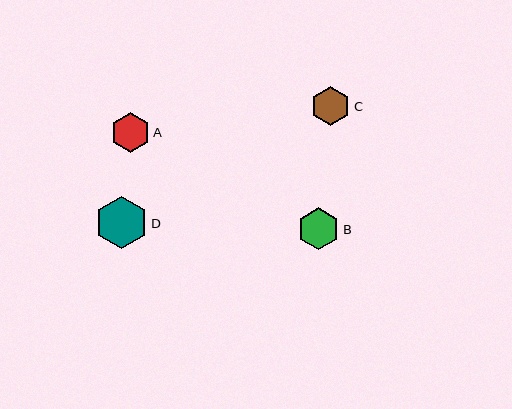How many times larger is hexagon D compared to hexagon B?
Hexagon D is approximately 1.3 times the size of hexagon B.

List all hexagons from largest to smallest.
From largest to smallest: D, B, A, C.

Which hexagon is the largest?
Hexagon D is the largest with a size of approximately 53 pixels.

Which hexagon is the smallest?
Hexagon C is the smallest with a size of approximately 39 pixels.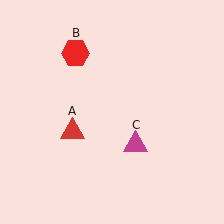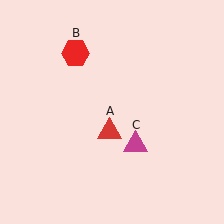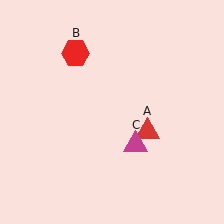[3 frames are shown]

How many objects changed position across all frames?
1 object changed position: red triangle (object A).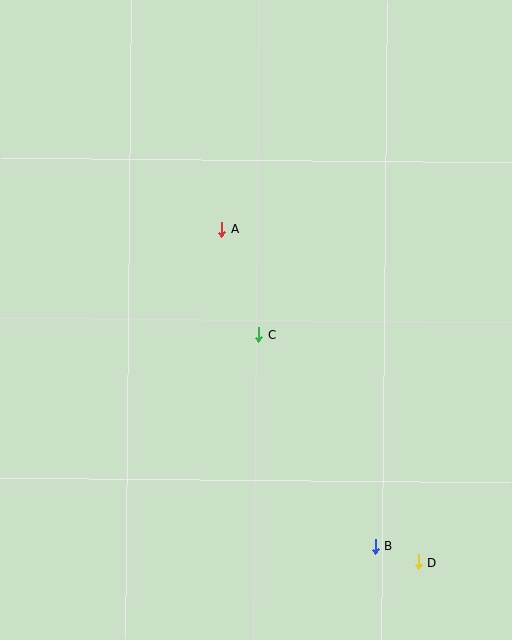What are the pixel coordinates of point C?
Point C is at (258, 335).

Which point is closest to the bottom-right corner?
Point D is closest to the bottom-right corner.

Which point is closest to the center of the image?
Point C at (258, 335) is closest to the center.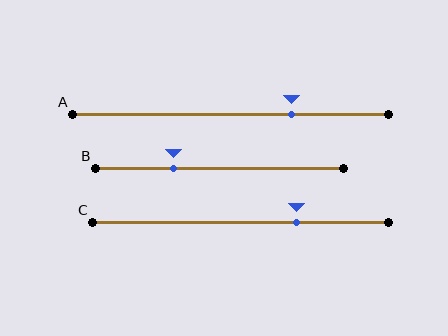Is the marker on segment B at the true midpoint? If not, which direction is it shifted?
No, the marker on segment B is shifted to the left by about 19% of the segment length.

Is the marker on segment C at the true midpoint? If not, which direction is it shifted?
No, the marker on segment C is shifted to the right by about 19% of the segment length.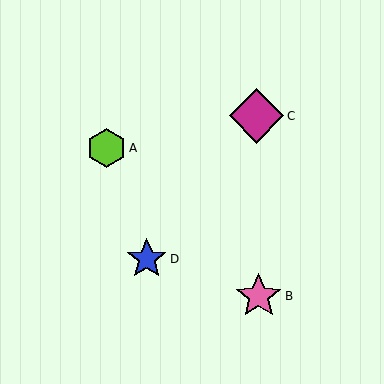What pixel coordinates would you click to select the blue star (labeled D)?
Click at (147, 259) to select the blue star D.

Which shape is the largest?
The magenta diamond (labeled C) is the largest.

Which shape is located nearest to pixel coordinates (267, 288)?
The pink star (labeled B) at (259, 296) is nearest to that location.